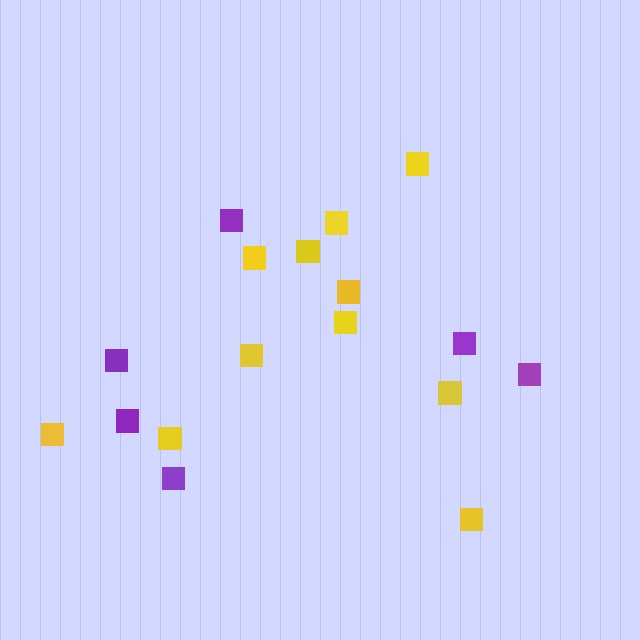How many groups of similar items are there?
There are 2 groups: one group of yellow squares (11) and one group of purple squares (6).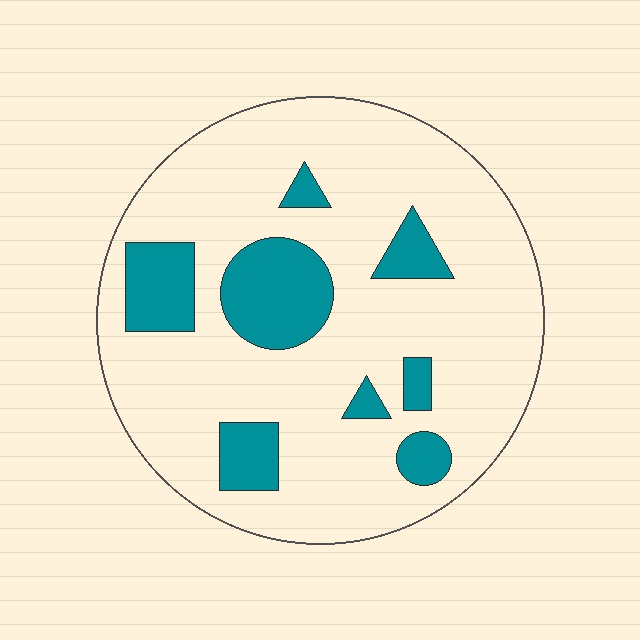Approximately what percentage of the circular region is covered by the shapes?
Approximately 20%.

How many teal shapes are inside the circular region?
8.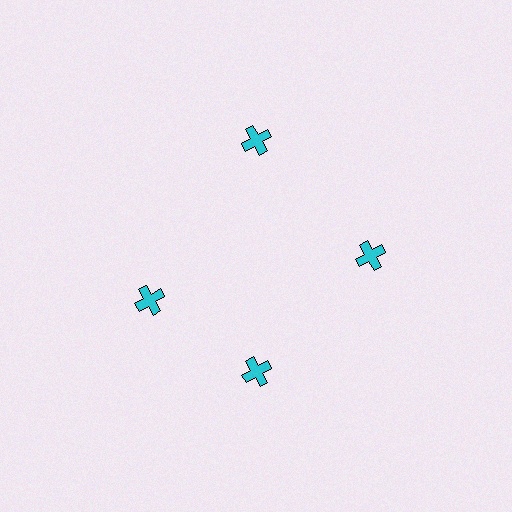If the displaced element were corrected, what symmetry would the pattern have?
It would have 4-fold rotational symmetry — the pattern would map onto itself every 90 degrees.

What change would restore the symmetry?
The symmetry would be restored by rotating it back into even spacing with its neighbors so that all 4 crosses sit at equal angles and equal distance from the center.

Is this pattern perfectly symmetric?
No. The 4 cyan crosses are arranged in a ring, but one element near the 9 o'clock position is rotated out of alignment along the ring, breaking the 4-fold rotational symmetry.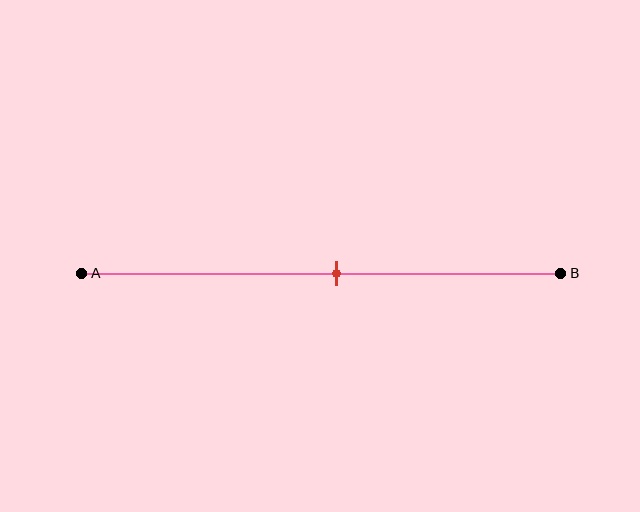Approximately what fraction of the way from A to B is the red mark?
The red mark is approximately 55% of the way from A to B.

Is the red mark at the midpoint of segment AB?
No, the mark is at about 55% from A, not at the 50% midpoint.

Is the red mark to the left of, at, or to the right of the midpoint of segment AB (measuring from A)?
The red mark is to the right of the midpoint of segment AB.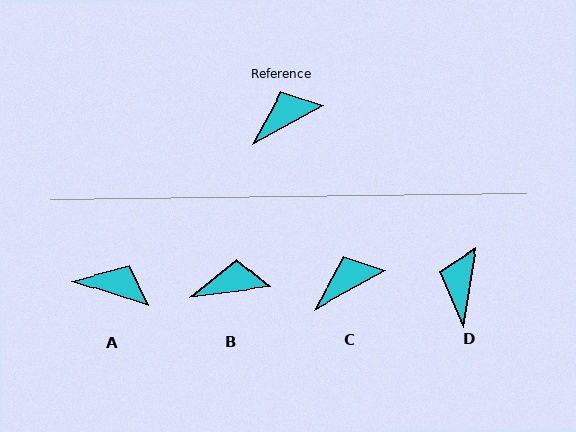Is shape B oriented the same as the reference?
No, it is off by about 22 degrees.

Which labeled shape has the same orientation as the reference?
C.